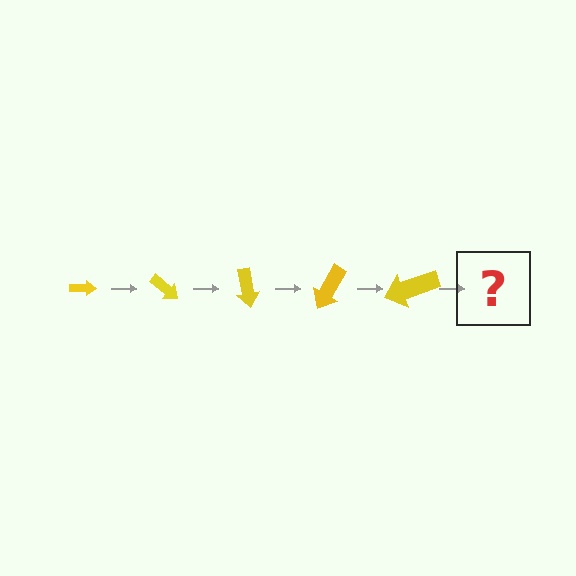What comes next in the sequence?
The next element should be an arrow, larger than the previous one and rotated 200 degrees from the start.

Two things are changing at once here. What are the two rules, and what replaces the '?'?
The two rules are that the arrow grows larger each step and it rotates 40 degrees each step. The '?' should be an arrow, larger than the previous one and rotated 200 degrees from the start.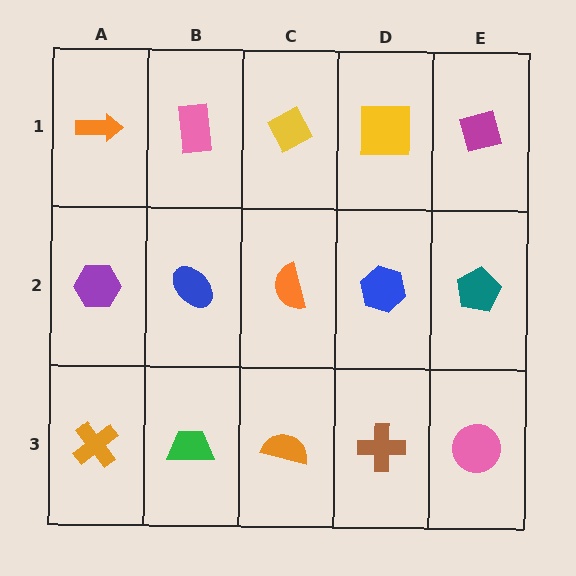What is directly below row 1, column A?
A purple hexagon.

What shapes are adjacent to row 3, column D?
A blue hexagon (row 2, column D), an orange semicircle (row 3, column C), a pink circle (row 3, column E).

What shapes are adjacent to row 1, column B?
A blue ellipse (row 2, column B), an orange arrow (row 1, column A), a yellow diamond (row 1, column C).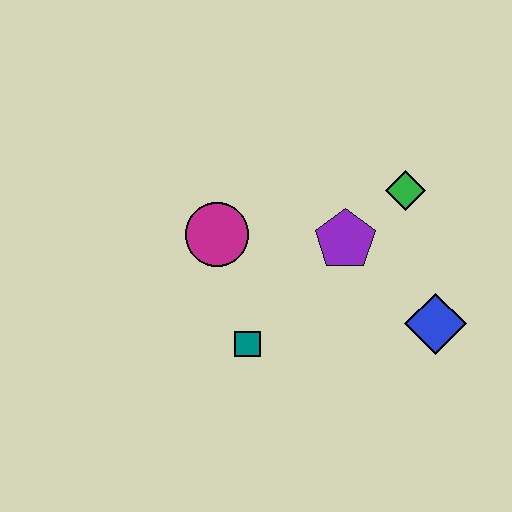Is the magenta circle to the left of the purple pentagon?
Yes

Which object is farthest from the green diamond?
The teal square is farthest from the green diamond.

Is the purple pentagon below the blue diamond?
No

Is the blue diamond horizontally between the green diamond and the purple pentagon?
No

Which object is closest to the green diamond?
The purple pentagon is closest to the green diamond.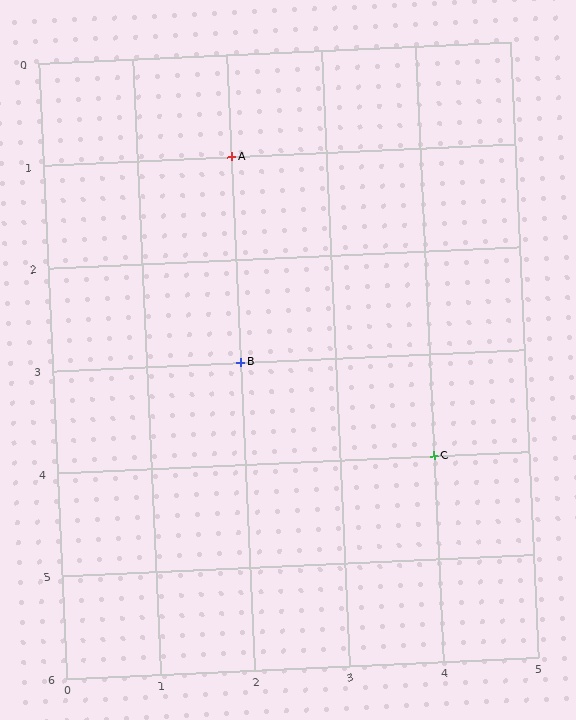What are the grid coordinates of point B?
Point B is at grid coordinates (2, 3).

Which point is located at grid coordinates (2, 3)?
Point B is at (2, 3).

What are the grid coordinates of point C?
Point C is at grid coordinates (4, 4).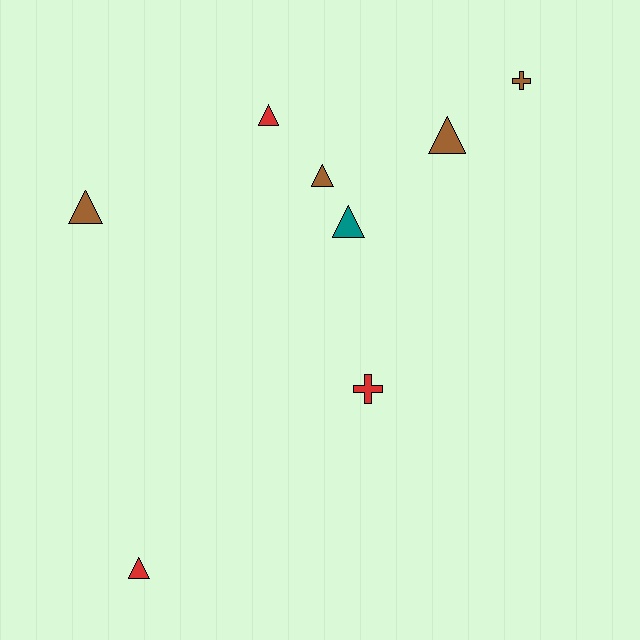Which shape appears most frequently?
Triangle, with 6 objects.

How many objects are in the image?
There are 8 objects.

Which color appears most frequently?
Brown, with 4 objects.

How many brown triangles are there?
There are 3 brown triangles.